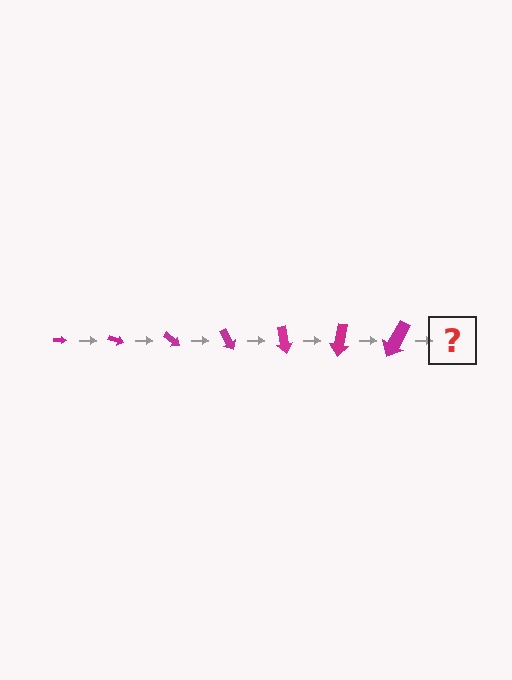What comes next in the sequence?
The next element should be an arrow, larger than the previous one and rotated 140 degrees from the start.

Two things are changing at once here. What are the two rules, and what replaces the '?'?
The two rules are that the arrow grows larger each step and it rotates 20 degrees each step. The '?' should be an arrow, larger than the previous one and rotated 140 degrees from the start.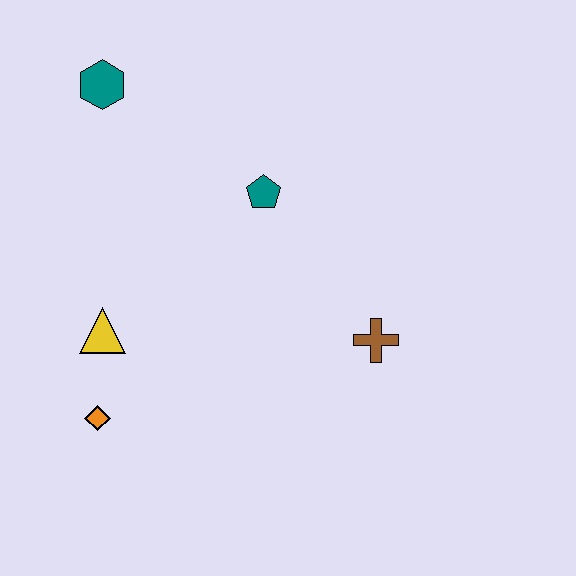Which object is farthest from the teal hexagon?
The brown cross is farthest from the teal hexagon.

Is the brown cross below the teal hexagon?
Yes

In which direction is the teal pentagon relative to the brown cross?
The teal pentagon is above the brown cross.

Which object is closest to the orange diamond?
The yellow triangle is closest to the orange diamond.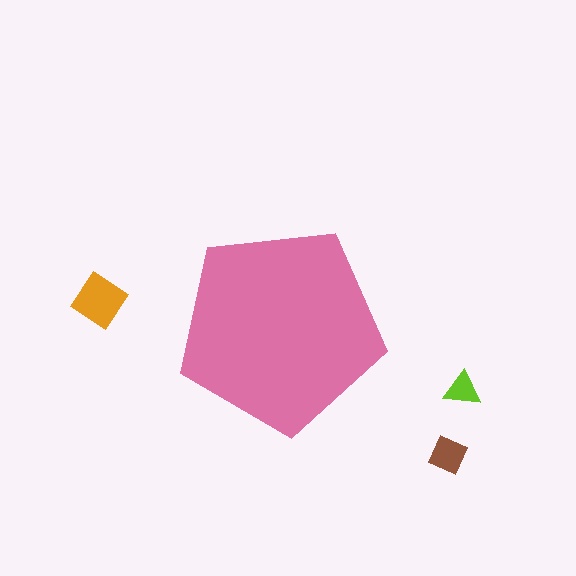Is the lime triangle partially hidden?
No, the lime triangle is fully visible.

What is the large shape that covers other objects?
A pink pentagon.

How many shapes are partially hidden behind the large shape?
0 shapes are partially hidden.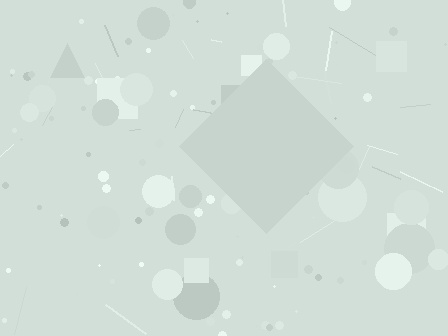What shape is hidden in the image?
A diamond is hidden in the image.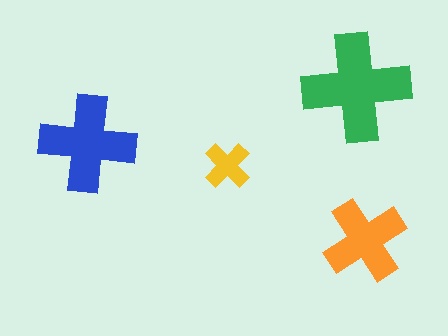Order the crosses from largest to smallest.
the green one, the blue one, the orange one, the yellow one.